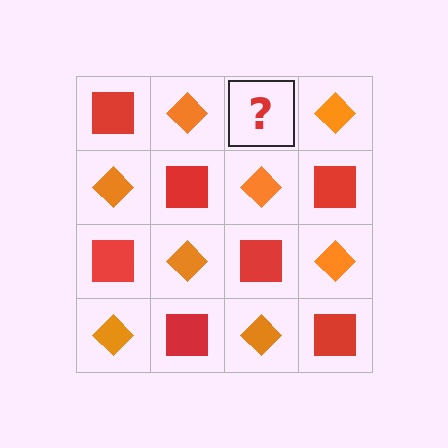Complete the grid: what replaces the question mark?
The question mark should be replaced with a red square.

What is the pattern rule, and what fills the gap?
The rule is that it alternates red square and orange diamond in a checkerboard pattern. The gap should be filled with a red square.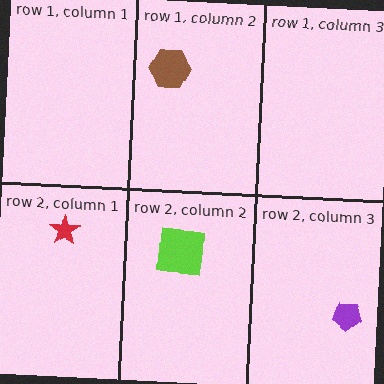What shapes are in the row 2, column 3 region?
The purple pentagon.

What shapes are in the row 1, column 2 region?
The brown hexagon.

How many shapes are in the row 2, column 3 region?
1.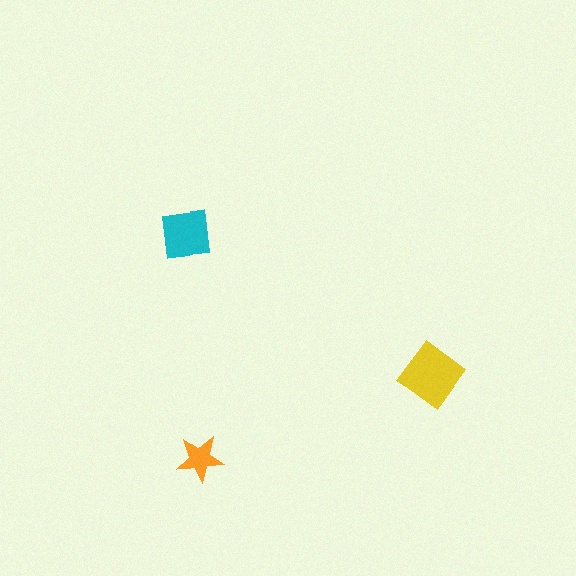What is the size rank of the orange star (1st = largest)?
3rd.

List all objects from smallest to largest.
The orange star, the cyan square, the yellow diamond.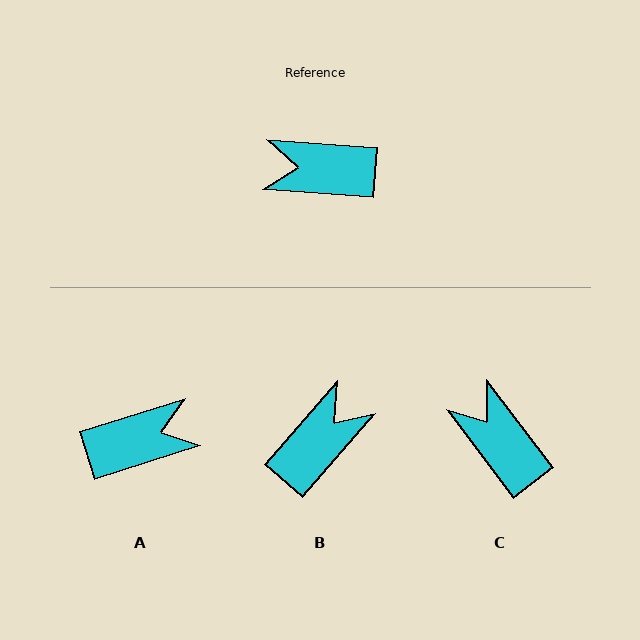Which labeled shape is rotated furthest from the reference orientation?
A, about 158 degrees away.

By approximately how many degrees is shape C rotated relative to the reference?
Approximately 49 degrees clockwise.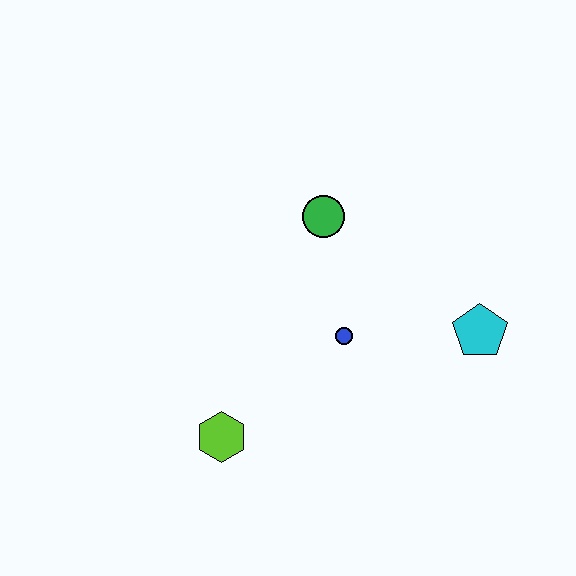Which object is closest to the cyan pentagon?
The blue circle is closest to the cyan pentagon.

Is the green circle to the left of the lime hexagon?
No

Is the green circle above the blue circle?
Yes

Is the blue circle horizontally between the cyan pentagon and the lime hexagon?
Yes